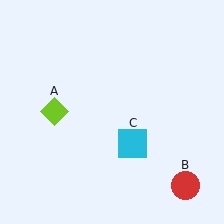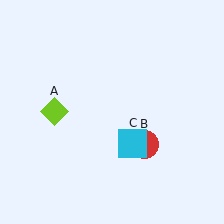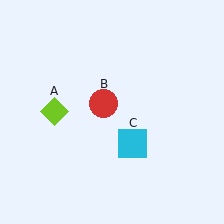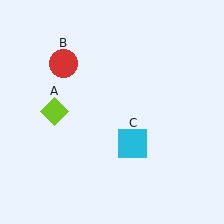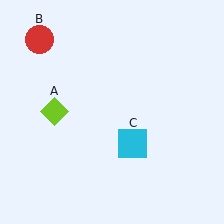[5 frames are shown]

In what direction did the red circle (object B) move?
The red circle (object B) moved up and to the left.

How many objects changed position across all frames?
1 object changed position: red circle (object B).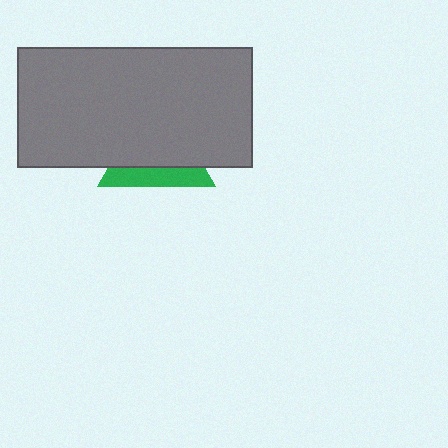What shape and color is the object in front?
The object in front is a gray rectangle.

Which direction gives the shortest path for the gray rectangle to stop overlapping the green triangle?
Moving up gives the shortest separation.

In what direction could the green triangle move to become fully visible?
The green triangle could move down. That would shift it out from behind the gray rectangle entirely.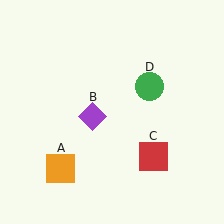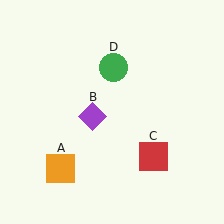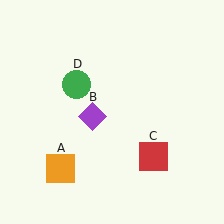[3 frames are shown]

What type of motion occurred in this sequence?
The green circle (object D) rotated counterclockwise around the center of the scene.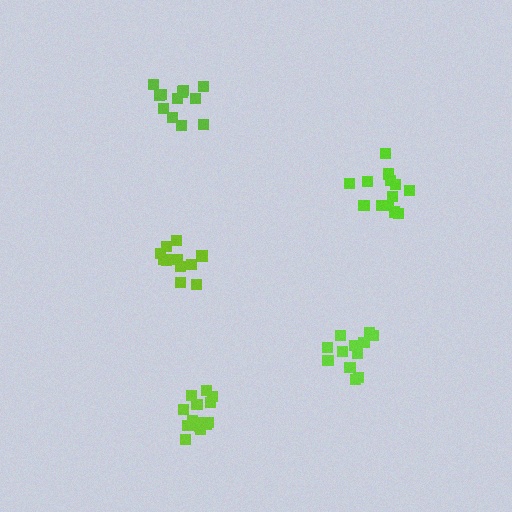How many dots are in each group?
Group 1: 12 dots, Group 2: 12 dots, Group 3: 13 dots, Group 4: 12 dots, Group 5: 14 dots (63 total).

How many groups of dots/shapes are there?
There are 5 groups.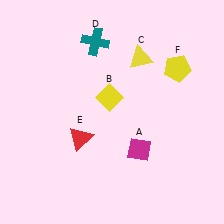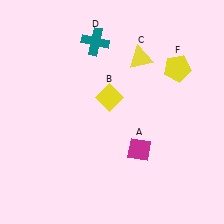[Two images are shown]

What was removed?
The red triangle (E) was removed in Image 2.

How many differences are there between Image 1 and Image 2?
There is 1 difference between the two images.